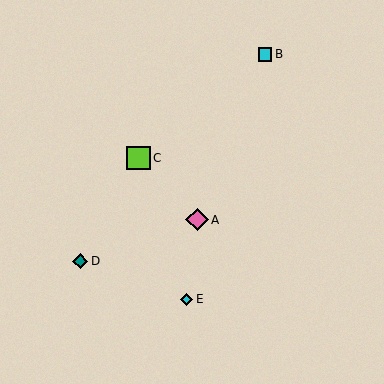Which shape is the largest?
The lime square (labeled C) is the largest.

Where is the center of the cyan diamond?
The center of the cyan diamond is at (186, 299).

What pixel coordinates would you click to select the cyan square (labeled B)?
Click at (265, 54) to select the cyan square B.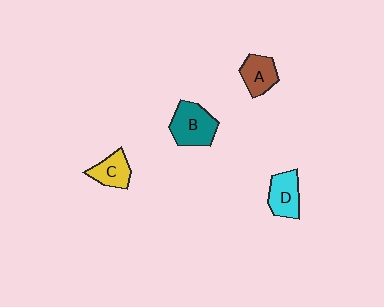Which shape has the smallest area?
Shape C (yellow).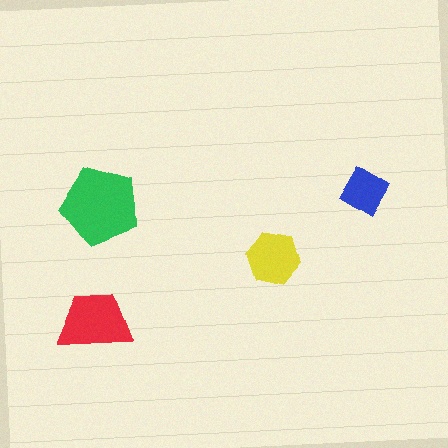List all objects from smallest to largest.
The blue diamond, the yellow hexagon, the red trapezoid, the green pentagon.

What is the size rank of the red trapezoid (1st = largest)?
2nd.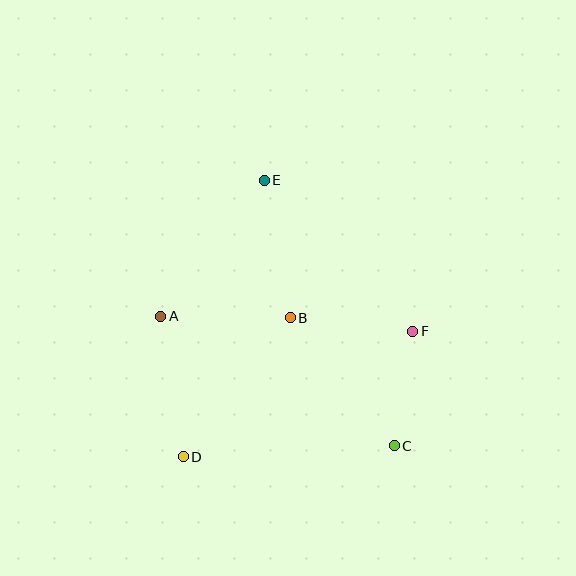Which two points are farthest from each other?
Points C and E are farthest from each other.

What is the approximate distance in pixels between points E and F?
The distance between E and F is approximately 212 pixels.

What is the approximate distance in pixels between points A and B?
The distance between A and B is approximately 129 pixels.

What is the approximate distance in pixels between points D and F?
The distance between D and F is approximately 262 pixels.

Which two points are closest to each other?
Points C and F are closest to each other.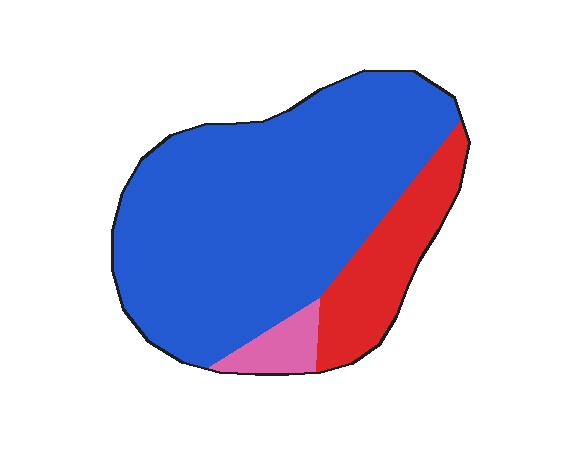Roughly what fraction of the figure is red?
Red takes up about one sixth (1/6) of the figure.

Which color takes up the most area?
Blue, at roughly 75%.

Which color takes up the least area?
Pink, at roughly 5%.